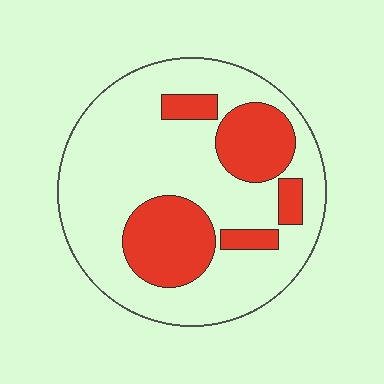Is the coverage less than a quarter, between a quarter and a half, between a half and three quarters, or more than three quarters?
Between a quarter and a half.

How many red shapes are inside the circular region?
5.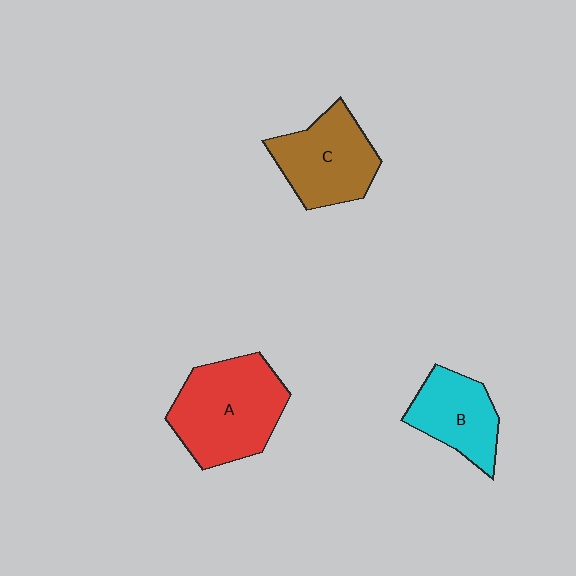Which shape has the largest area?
Shape A (red).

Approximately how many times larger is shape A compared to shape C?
Approximately 1.3 times.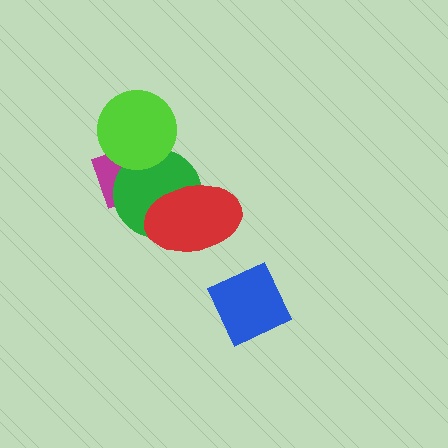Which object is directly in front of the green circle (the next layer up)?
The lime circle is directly in front of the green circle.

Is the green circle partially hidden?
Yes, it is partially covered by another shape.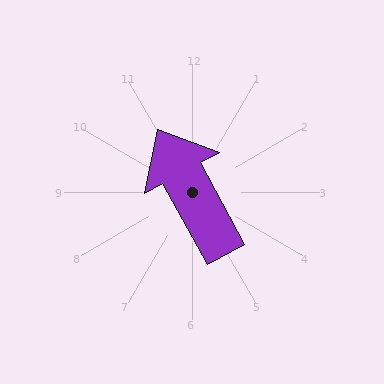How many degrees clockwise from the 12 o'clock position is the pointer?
Approximately 331 degrees.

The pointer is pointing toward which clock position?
Roughly 11 o'clock.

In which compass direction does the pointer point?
Northwest.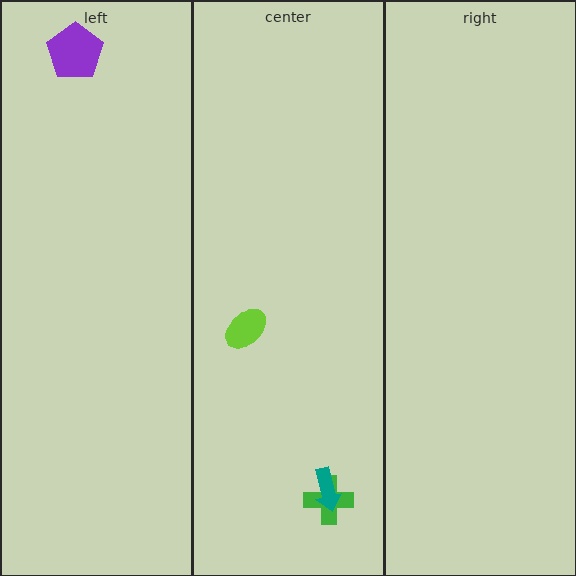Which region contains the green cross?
The center region.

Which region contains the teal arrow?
The center region.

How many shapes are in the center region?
3.